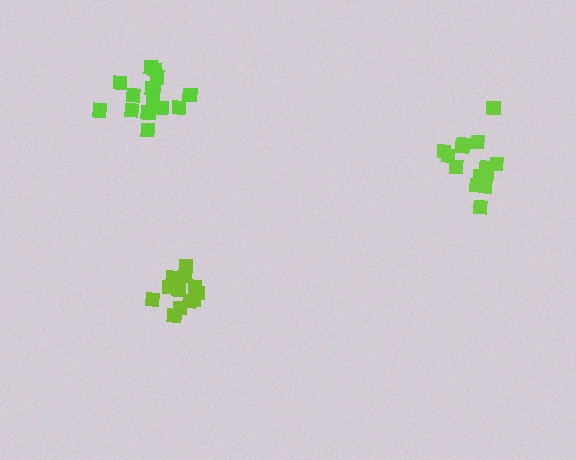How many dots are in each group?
Group 1: 14 dots, Group 2: 15 dots, Group 3: 17 dots (46 total).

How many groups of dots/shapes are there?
There are 3 groups.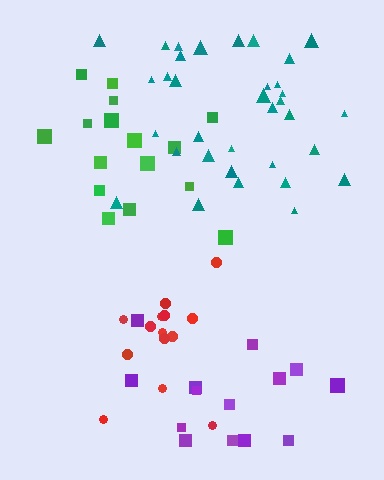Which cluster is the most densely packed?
Teal.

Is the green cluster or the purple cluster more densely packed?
Green.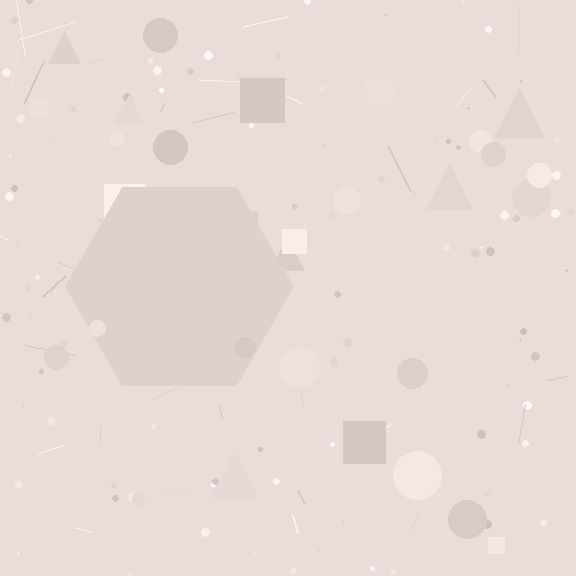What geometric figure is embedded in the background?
A hexagon is embedded in the background.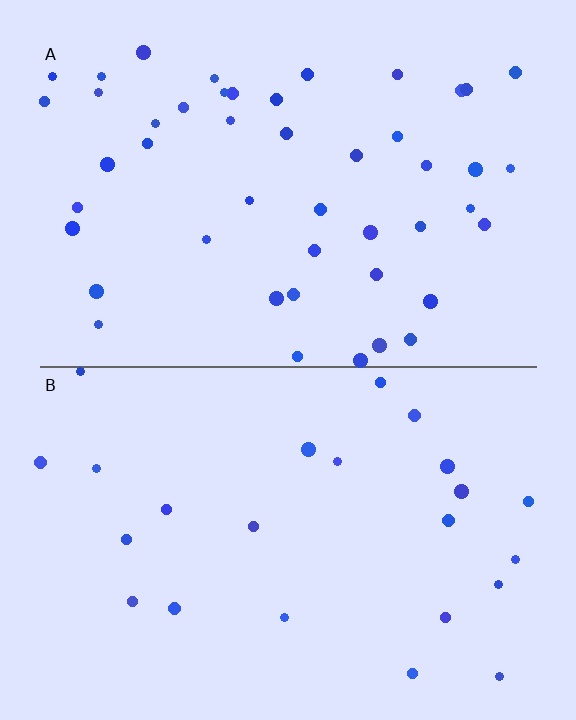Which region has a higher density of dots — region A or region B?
A (the top).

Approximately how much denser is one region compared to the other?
Approximately 2.0× — region A over region B.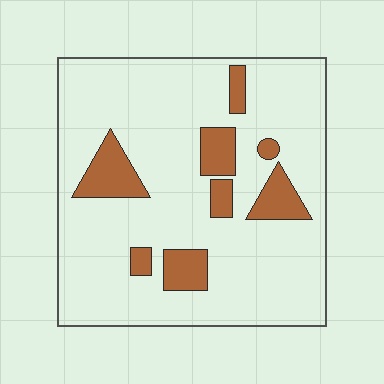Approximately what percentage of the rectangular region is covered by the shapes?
Approximately 15%.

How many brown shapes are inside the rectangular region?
8.